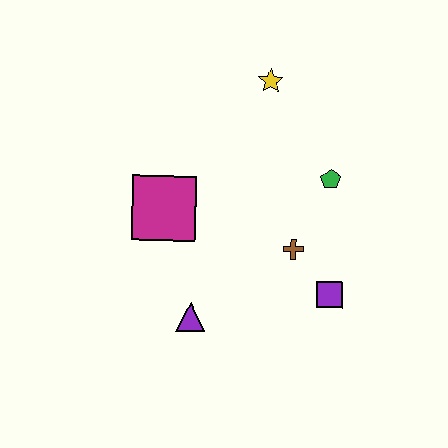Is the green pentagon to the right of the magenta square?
Yes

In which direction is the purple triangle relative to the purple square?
The purple triangle is to the left of the purple square.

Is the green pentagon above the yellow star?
No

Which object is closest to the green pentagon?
The brown cross is closest to the green pentagon.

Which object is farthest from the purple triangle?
The yellow star is farthest from the purple triangle.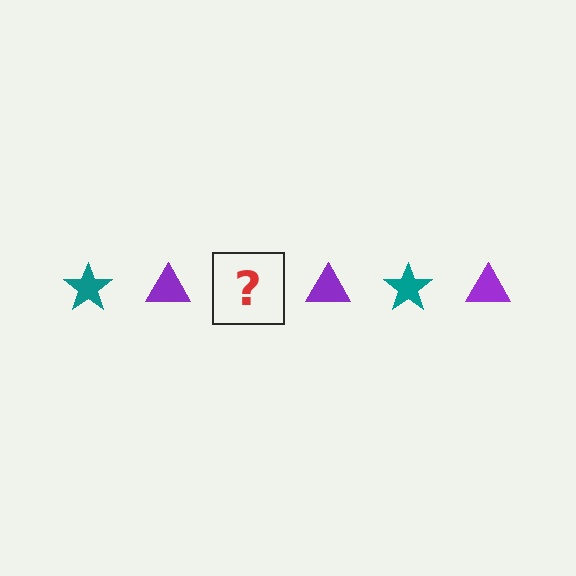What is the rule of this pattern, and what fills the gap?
The rule is that the pattern alternates between teal star and purple triangle. The gap should be filled with a teal star.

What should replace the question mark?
The question mark should be replaced with a teal star.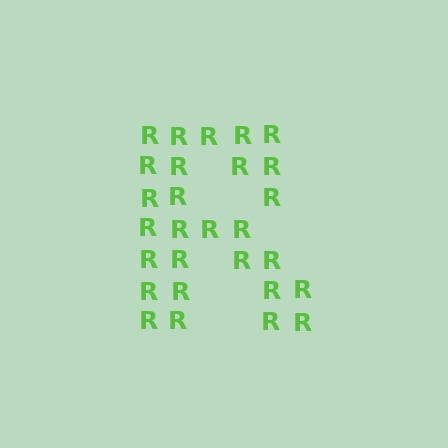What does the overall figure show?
The overall figure shows the letter R.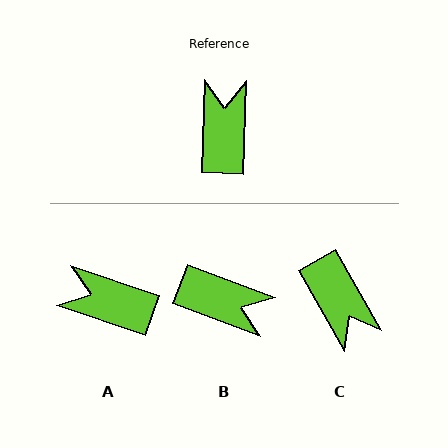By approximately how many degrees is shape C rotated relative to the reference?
Approximately 149 degrees clockwise.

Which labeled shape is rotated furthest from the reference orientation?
C, about 149 degrees away.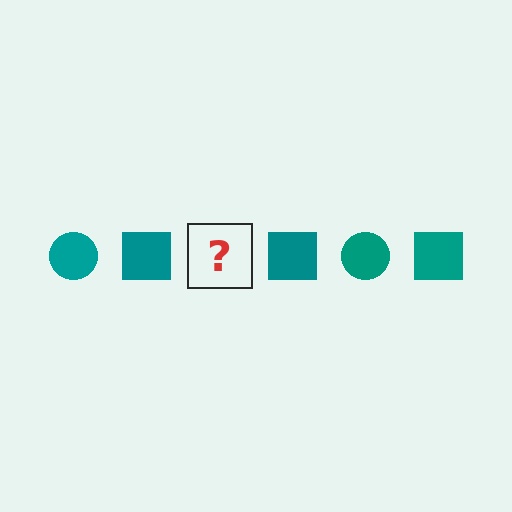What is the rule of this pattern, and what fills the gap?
The rule is that the pattern cycles through circle, square shapes in teal. The gap should be filled with a teal circle.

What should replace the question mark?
The question mark should be replaced with a teal circle.